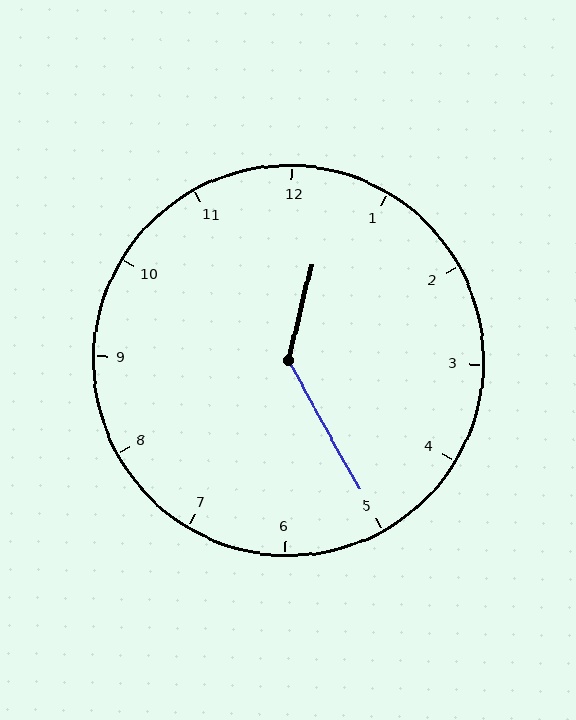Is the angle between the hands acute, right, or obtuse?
It is obtuse.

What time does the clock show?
12:25.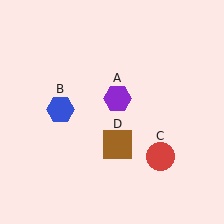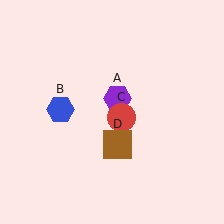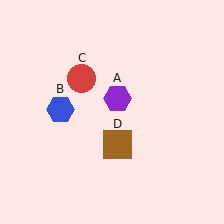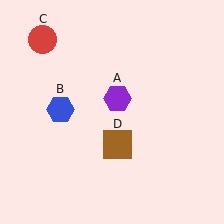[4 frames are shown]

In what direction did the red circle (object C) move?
The red circle (object C) moved up and to the left.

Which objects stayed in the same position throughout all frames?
Purple hexagon (object A) and blue hexagon (object B) and brown square (object D) remained stationary.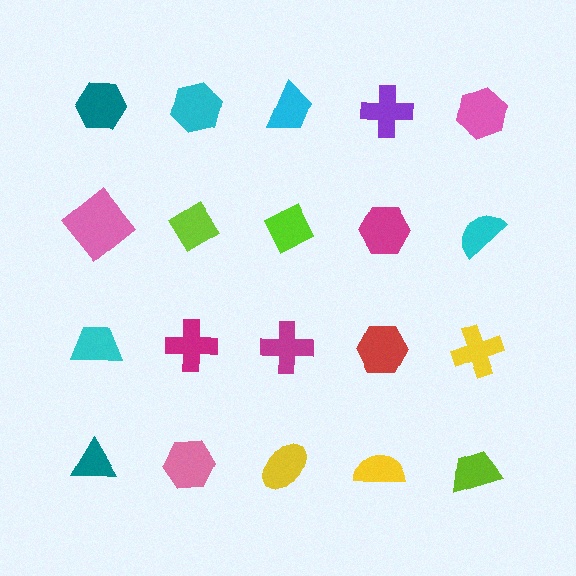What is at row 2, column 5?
A cyan semicircle.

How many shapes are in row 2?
5 shapes.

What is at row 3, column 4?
A red hexagon.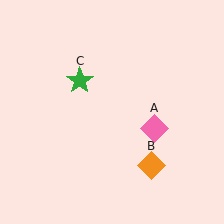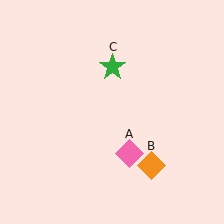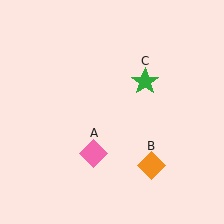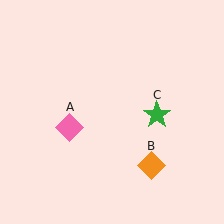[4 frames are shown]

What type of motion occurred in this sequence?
The pink diamond (object A), green star (object C) rotated clockwise around the center of the scene.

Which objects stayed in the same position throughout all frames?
Orange diamond (object B) remained stationary.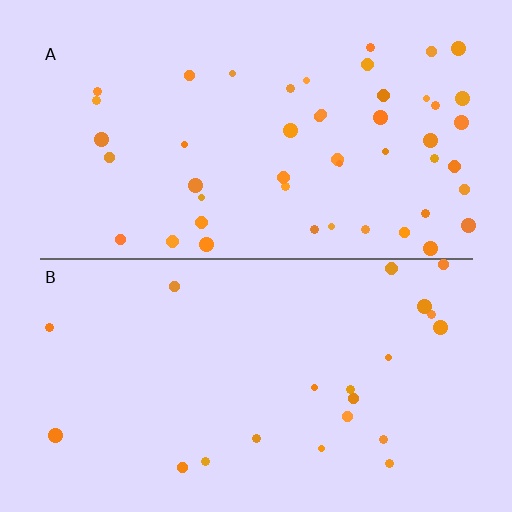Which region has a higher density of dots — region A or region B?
A (the top).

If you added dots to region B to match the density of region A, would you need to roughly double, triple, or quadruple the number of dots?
Approximately double.